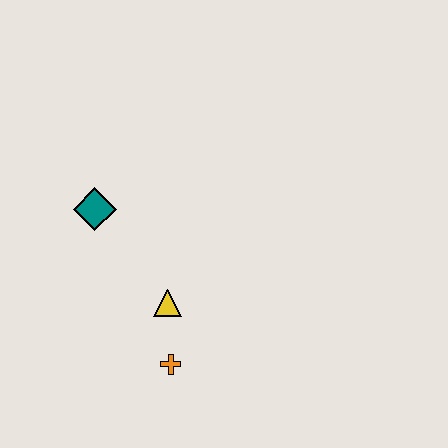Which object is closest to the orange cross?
The yellow triangle is closest to the orange cross.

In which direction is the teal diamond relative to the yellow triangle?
The teal diamond is above the yellow triangle.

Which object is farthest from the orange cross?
The teal diamond is farthest from the orange cross.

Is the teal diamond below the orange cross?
No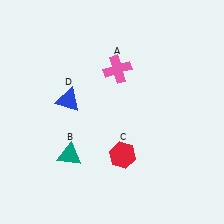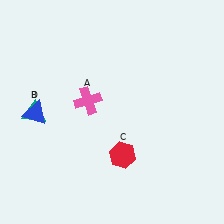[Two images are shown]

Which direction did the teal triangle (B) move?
The teal triangle (B) moved up.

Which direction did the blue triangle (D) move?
The blue triangle (D) moved left.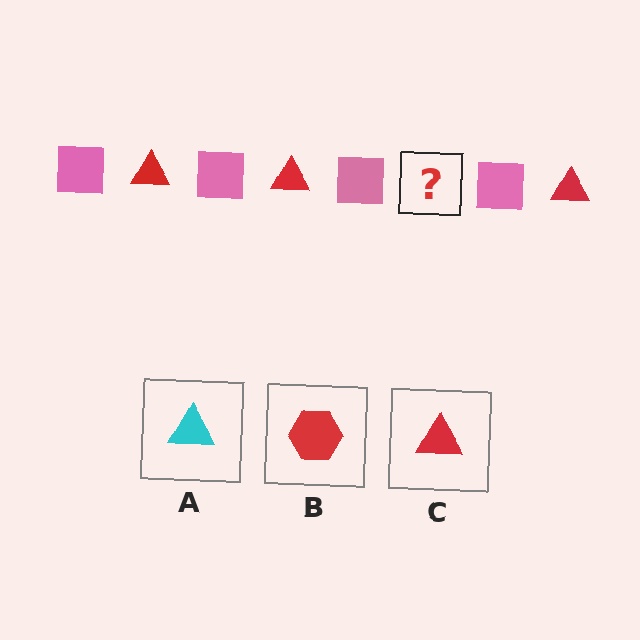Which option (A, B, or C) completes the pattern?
C.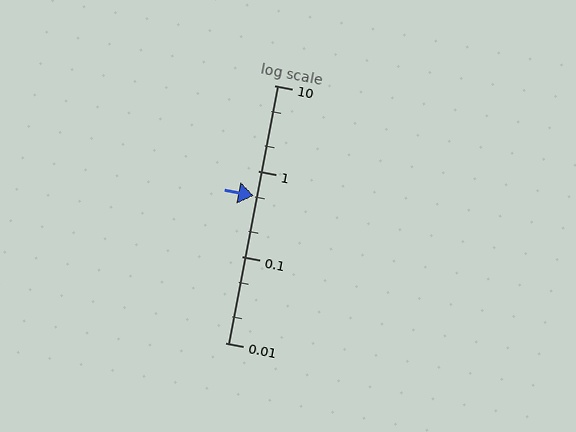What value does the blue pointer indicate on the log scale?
The pointer indicates approximately 0.51.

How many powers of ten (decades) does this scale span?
The scale spans 3 decades, from 0.01 to 10.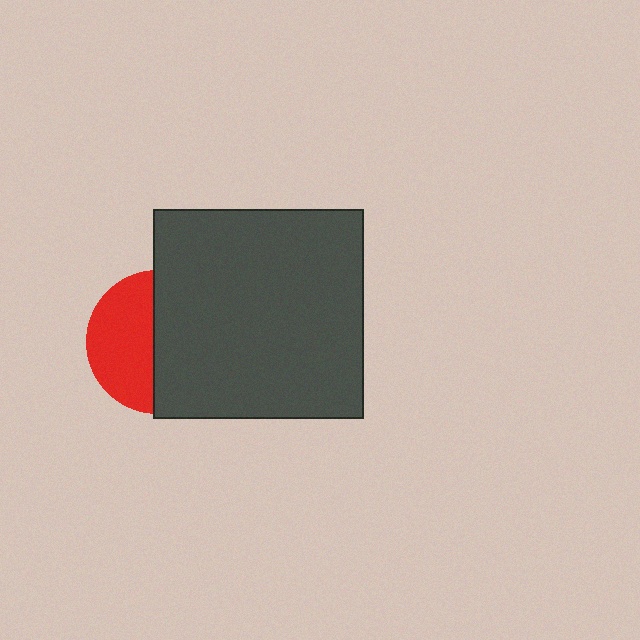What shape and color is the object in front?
The object in front is a dark gray square.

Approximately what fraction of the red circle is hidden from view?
Roughly 54% of the red circle is hidden behind the dark gray square.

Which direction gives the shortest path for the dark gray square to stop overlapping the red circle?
Moving right gives the shortest separation.